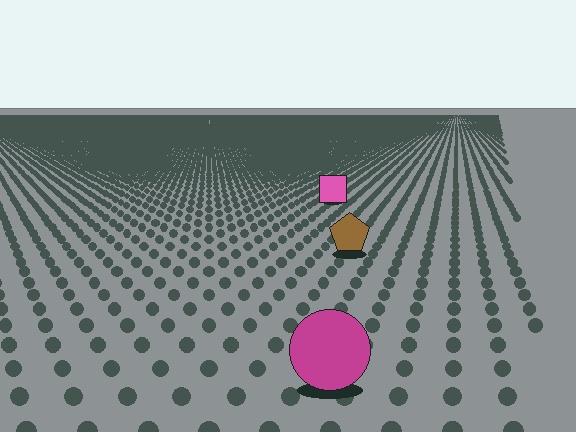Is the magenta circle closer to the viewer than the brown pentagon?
Yes. The magenta circle is closer — you can tell from the texture gradient: the ground texture is coarser near it.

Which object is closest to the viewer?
The magenta circle is closest. The texture marks near it are larger and more spread out.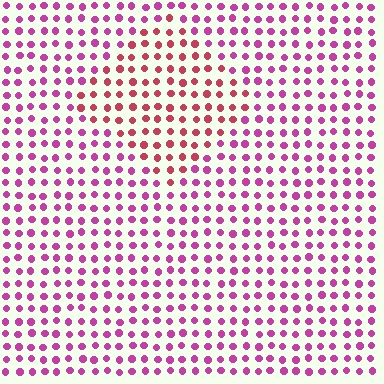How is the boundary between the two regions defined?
The boundary is defined purely by a slight shift in hue (about 33 degrees). Spacing, size, and orientation are identical on both sides.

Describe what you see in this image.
The image is filled with small magenta elements in a uniform arrangement. A diamond-shaped region is visible where the elements are tinted to a slightly different hue, forming a subtle color boundary.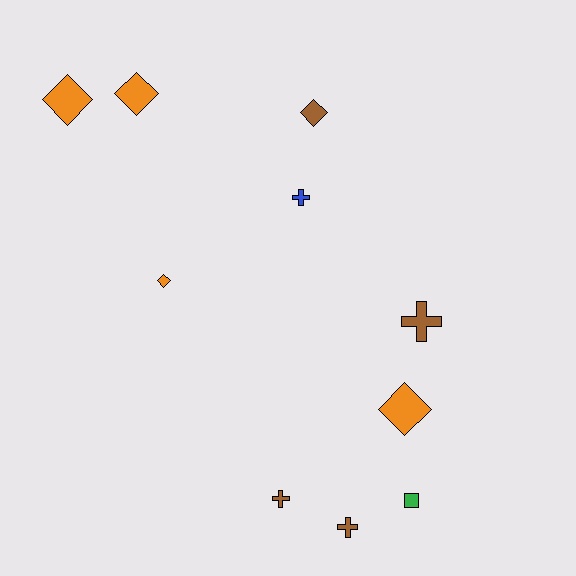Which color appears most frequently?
Orange, with 4 objects.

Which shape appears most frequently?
Diamond, with 5 objects.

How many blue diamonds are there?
There are no blue diamonds.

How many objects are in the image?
There are 10 objects.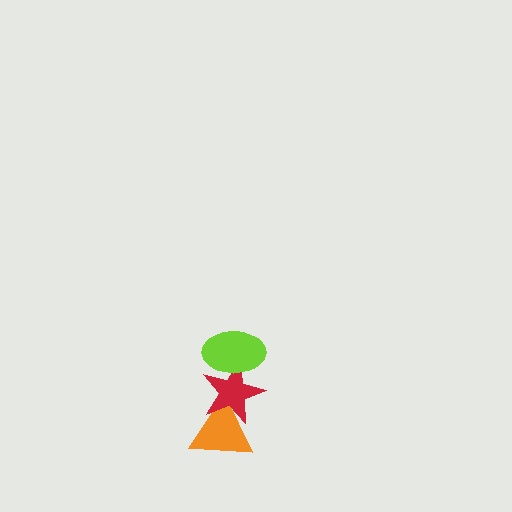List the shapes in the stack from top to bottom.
From top to bottom: the lime ellipse, the red star, the orange triangle.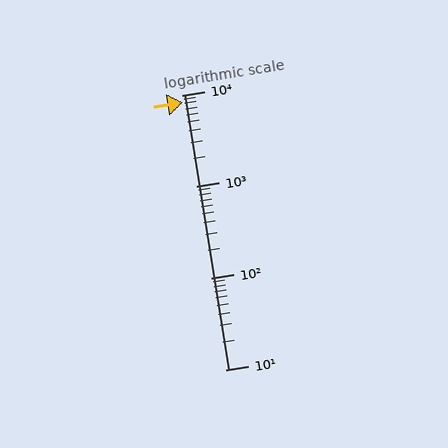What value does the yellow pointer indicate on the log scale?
The pointer indicates approximately 8200.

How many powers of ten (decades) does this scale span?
The scale spans 3 decades, from 10 to 10000.